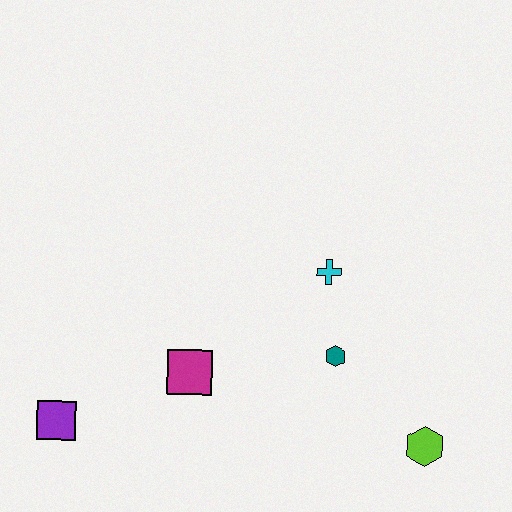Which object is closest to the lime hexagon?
The teal hexagon is closest to the lime hexagon.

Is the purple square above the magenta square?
No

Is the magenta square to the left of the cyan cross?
Yes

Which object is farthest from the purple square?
The lime hexagon is farthest from the purple square.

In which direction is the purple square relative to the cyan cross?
The purple square is to the left of the cyan cross.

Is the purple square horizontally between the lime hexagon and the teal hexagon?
No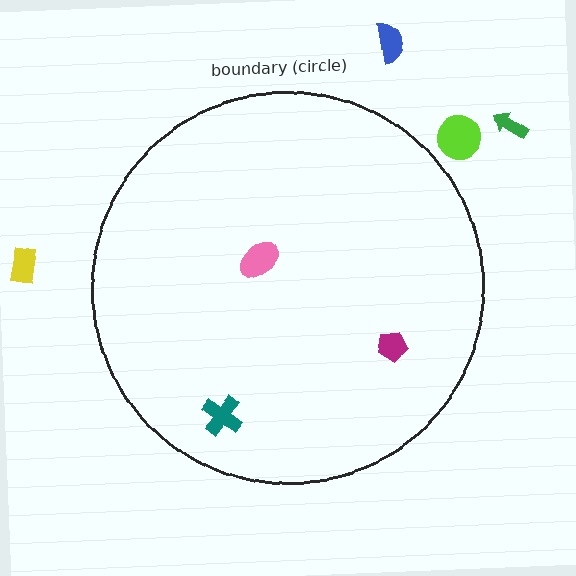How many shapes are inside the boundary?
3 inside, 4 outside.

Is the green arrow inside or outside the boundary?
Outside.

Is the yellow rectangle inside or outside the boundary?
Outside.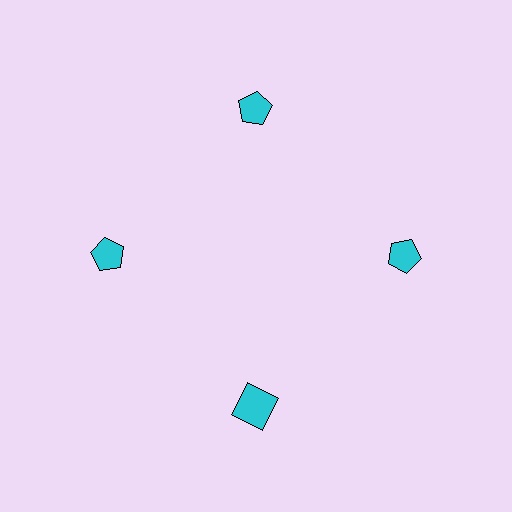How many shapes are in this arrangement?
There are 4 shapes arranged in a ring pattern.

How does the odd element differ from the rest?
It has a different shape: square instead of pentagon.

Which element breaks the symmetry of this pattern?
The cyan square at roughly the 6 o'clock position breaks the symmetry. All other shapes are cyan pentagons.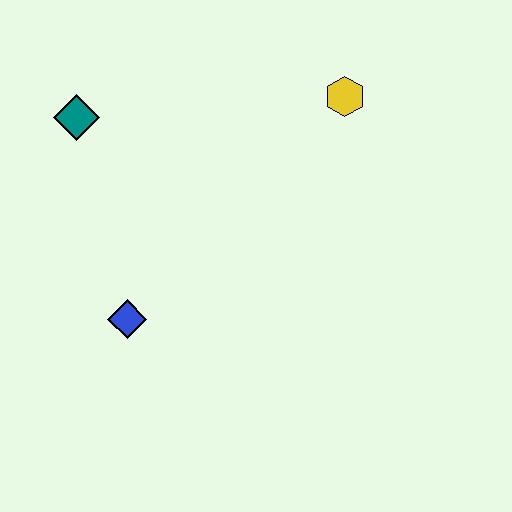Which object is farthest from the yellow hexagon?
The blue diamond is farthest from the yellow hexagon.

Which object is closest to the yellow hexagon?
The teal diamond is closest to the yellow hexagon.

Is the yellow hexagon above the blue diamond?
Yes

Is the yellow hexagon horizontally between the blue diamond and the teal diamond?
No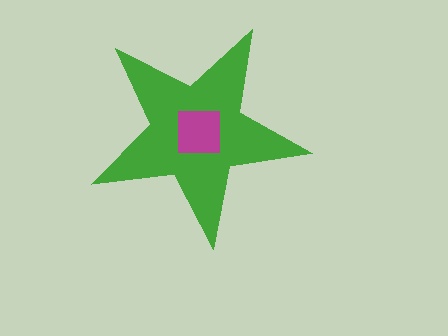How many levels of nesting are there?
2.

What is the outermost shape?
The green star.